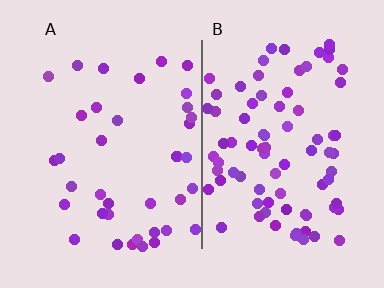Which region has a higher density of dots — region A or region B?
B (the right).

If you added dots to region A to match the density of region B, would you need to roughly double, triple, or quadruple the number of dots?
Approximately double.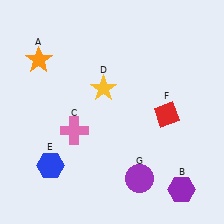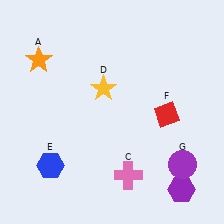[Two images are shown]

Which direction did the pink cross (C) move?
The pink cross (C) moved right.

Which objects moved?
The objects that moved are: the pink cross (C), the purple circle (G).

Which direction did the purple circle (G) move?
The purple circle (G) moved right.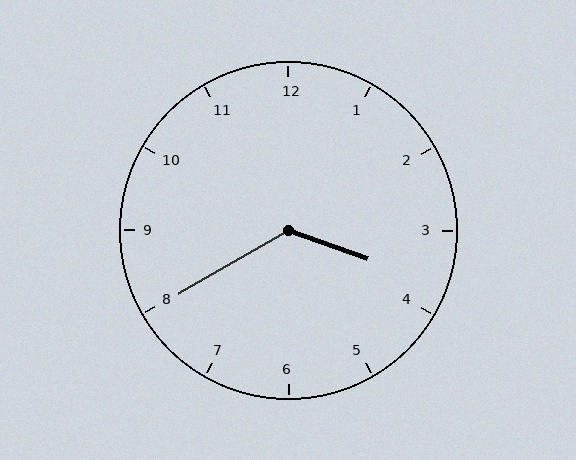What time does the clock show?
3:40.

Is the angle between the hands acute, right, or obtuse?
It is obtuse.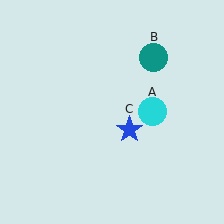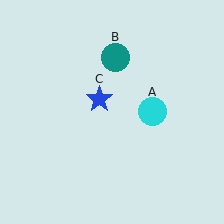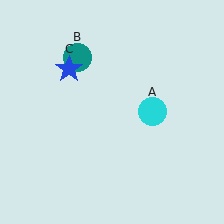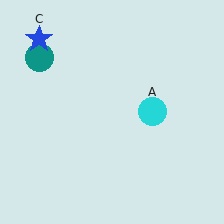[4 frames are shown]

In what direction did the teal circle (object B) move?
The teal circle (object B) moved left.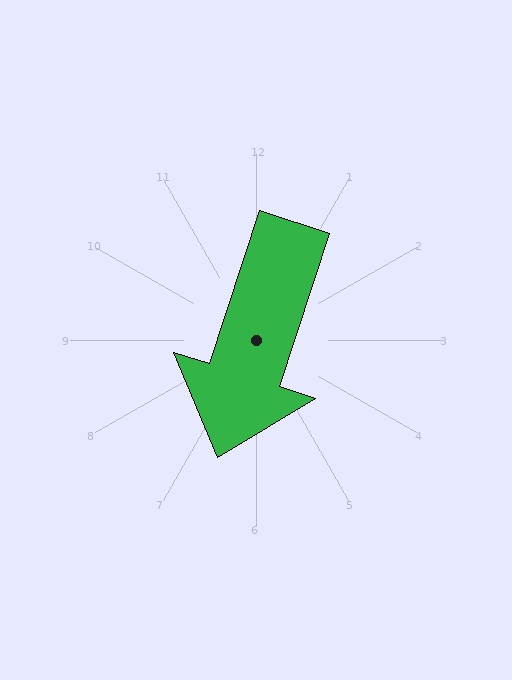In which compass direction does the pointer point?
South.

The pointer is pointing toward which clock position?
Roughly 7 o'clock.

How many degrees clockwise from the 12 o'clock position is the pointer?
Approximately 198 degrees.